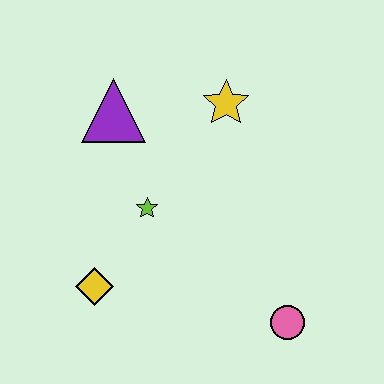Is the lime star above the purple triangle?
No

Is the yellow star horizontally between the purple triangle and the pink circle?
Yes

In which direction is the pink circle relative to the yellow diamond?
The pink circle is to the right of the yellow diamond.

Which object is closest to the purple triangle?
The lime star is closest to the purple triangle.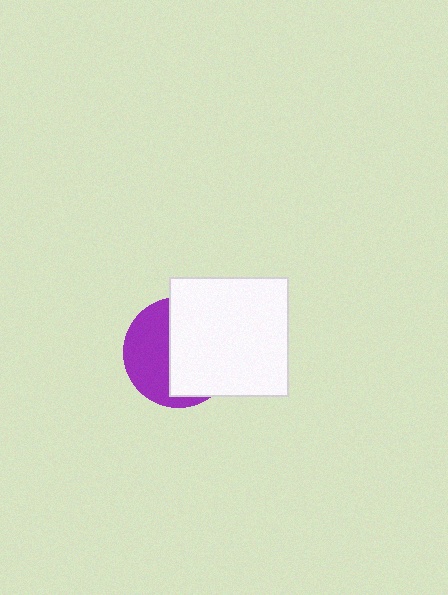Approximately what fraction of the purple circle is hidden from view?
Roughly 57% of the purple circle is hidden behind the white square.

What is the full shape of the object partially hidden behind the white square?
The partially hidden object is a purple circle.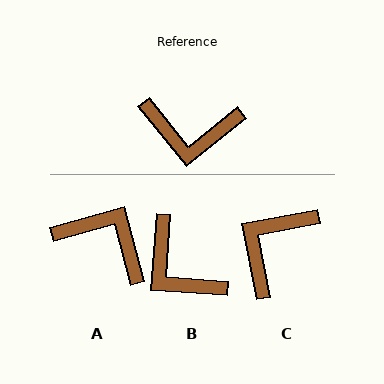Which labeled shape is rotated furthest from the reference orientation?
A, about 157 degrees away.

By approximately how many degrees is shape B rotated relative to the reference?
Approximately 43 degrees clockwise.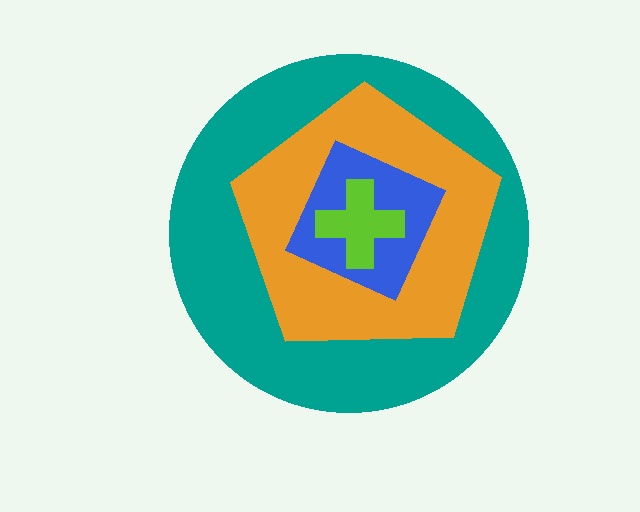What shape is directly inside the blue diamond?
The lime cross.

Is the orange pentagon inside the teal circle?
Yes.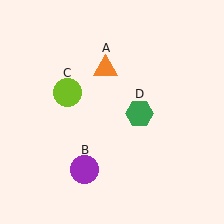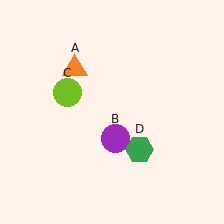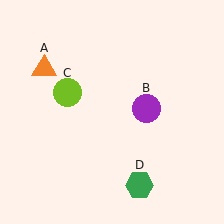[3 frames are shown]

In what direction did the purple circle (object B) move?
The purple circle (object B) moved up and to the right.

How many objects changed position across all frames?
3 objects changed position: orange triangle (object A), purple circle (object B), green hexagon (object D).